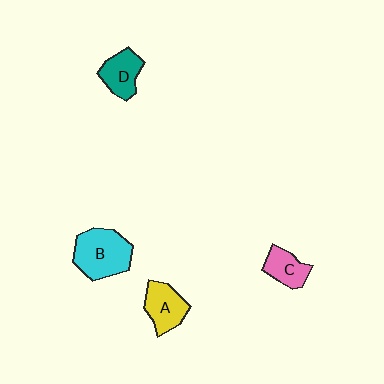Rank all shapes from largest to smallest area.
From largest to smallest: B (cyan), A (yellow), D (teal), C (pink).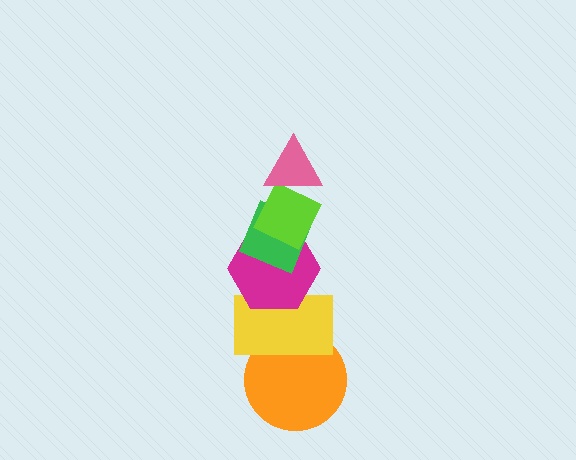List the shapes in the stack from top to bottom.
From top to bottom: the pink triangle, the lime diamond, the green diamond, the magenta hexagon, the yellow rectangle, the orange circle.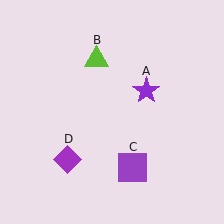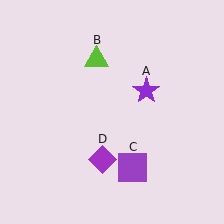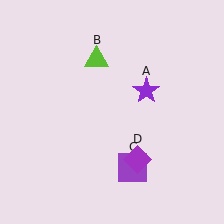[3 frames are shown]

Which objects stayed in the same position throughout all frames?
Purple star (object A) and lime triangle (object B) and purple square (object C) remained stationary.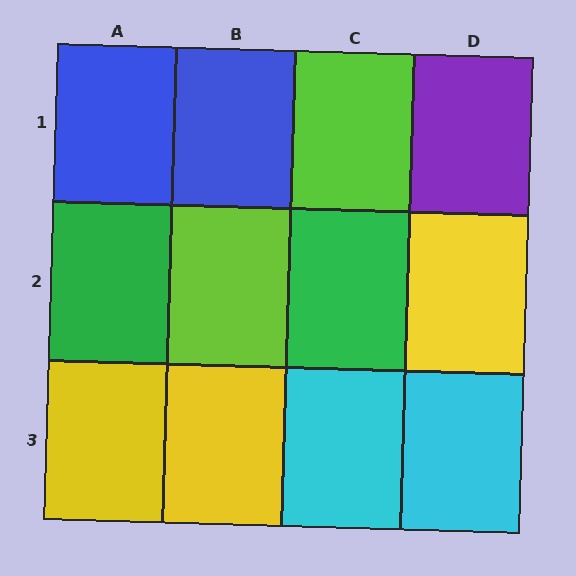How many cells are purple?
1 cell is purple.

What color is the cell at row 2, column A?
Green.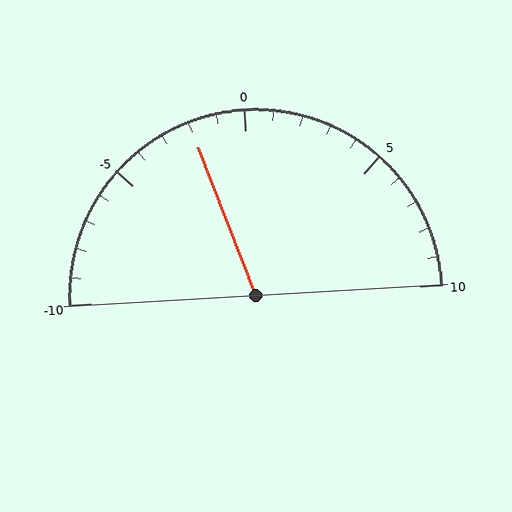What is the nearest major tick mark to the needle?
The nearest major tick mark is 0.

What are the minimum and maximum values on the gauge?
The gauge ranges from -10 to 10.